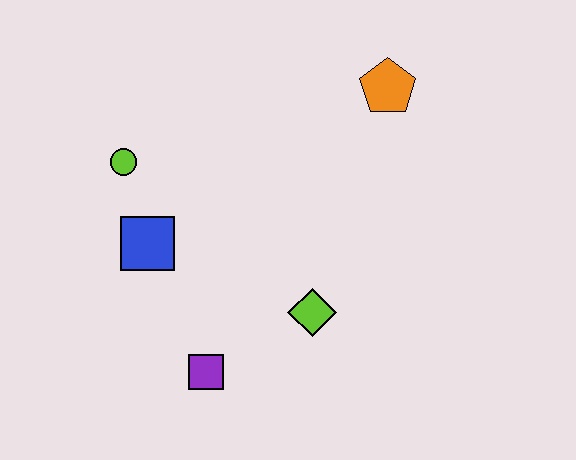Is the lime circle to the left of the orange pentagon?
Yes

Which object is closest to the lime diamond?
The purple square is closest to the lime diamond.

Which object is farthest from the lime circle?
The orange pentagon is farthest from the lime circle.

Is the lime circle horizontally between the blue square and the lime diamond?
No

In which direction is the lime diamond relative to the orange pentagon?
The lime diamond is below the orange pentagon.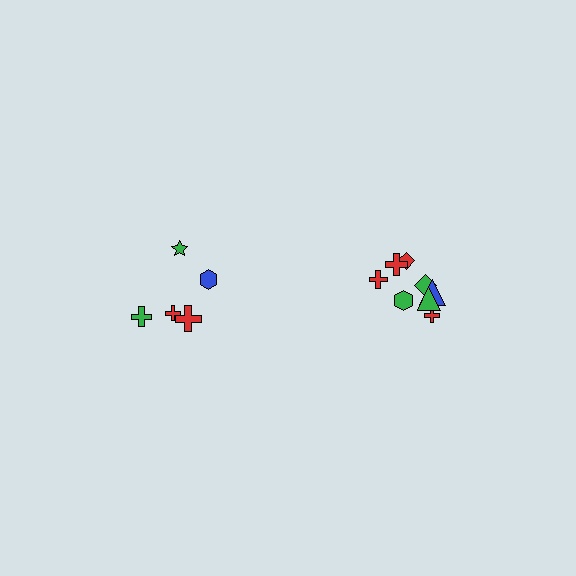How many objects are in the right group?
There are 8 objects.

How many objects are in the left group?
There are 5 objects.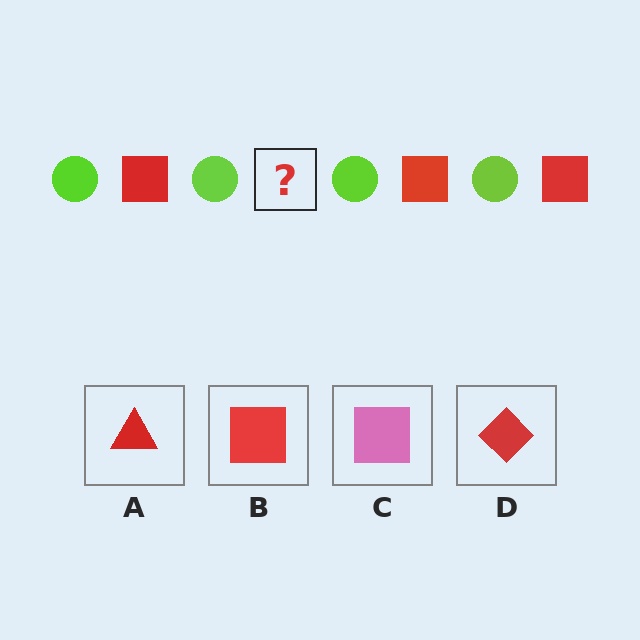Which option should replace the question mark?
Option B.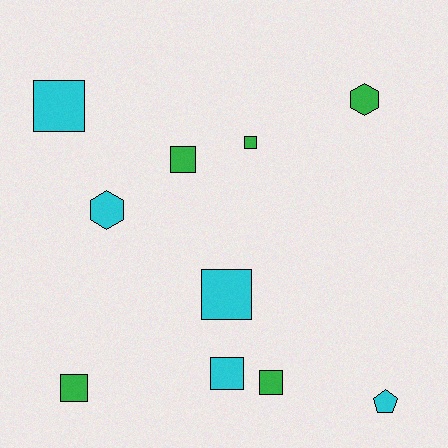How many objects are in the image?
There are 10 objects.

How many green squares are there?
There are 4 green squares.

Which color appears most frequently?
Green, with 5 objects.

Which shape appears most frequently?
Square, with 7 objects.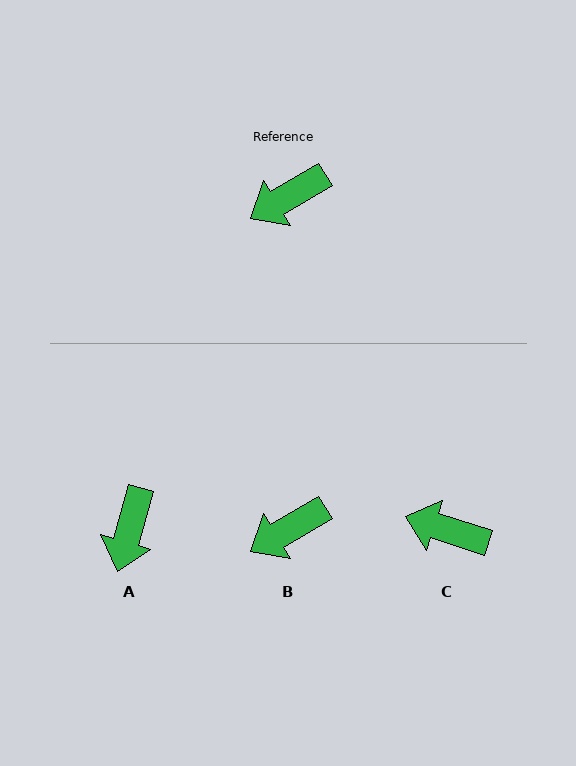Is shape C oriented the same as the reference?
No, it is off by about 48 degrees.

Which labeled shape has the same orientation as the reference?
B.